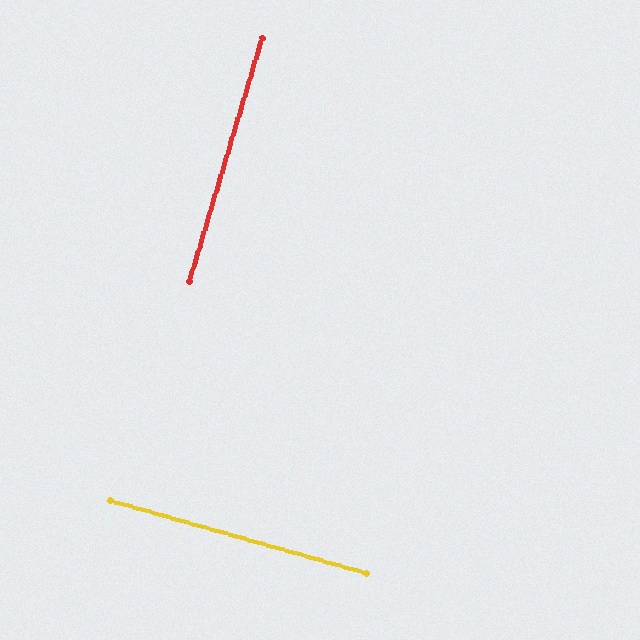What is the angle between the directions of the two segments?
Approximately 89 degrees.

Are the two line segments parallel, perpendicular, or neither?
Perpendicular — they meet at approximately 89°.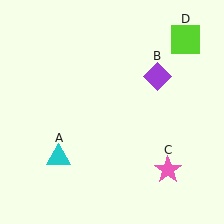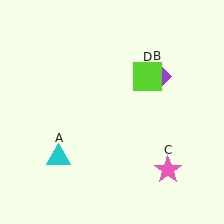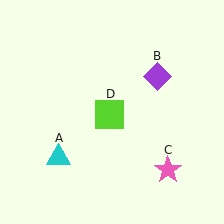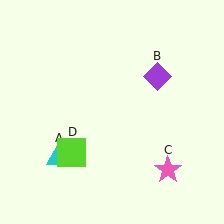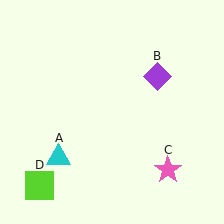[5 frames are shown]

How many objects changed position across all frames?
1 object changed position: lime square (object D).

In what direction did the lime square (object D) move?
The lime square (object D) moved down and to the left.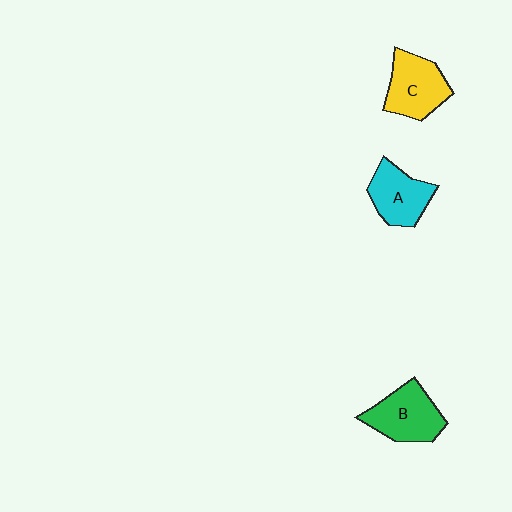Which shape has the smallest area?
Shape A (cyan).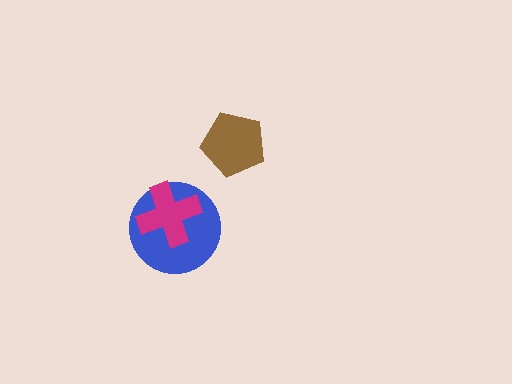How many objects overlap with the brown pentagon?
0 objects overlap with the brown pentagon.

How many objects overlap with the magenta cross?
1 object overlaps with the magenta cross.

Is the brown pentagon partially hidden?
No, no other shape covers it.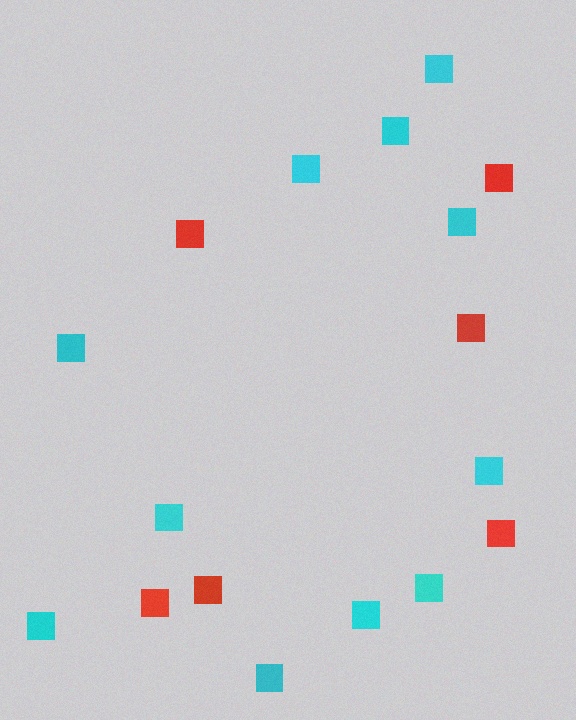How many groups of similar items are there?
There are 2 groups: one group of red squares (6) and one group of cyan squares (11).